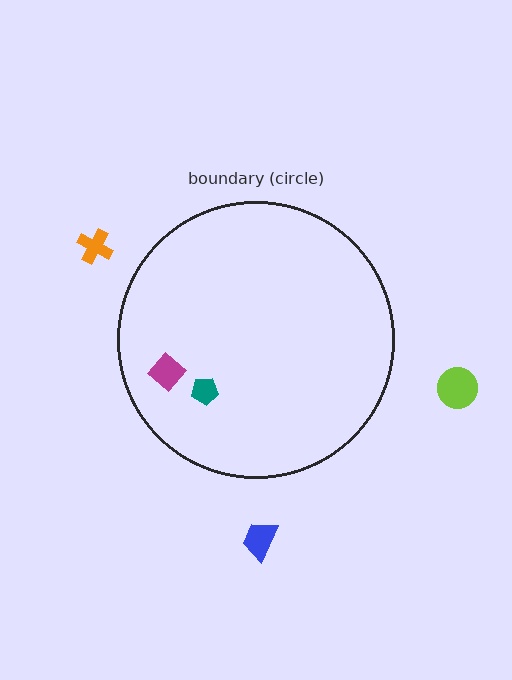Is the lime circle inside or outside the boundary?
Outside.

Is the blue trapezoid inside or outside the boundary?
Outside.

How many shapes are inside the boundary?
2 inside, 3 outside.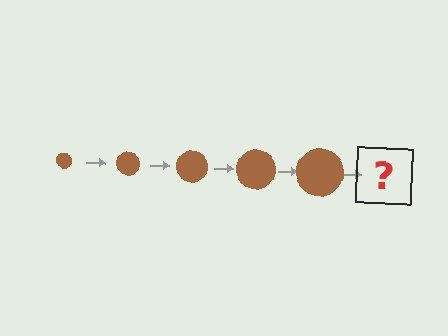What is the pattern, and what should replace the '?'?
The pattern is that the circle gets progressively larger each step. The '?' should be a brown circle, larger than the previous one.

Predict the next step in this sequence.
The next step is a brown circle, larger than the previous one.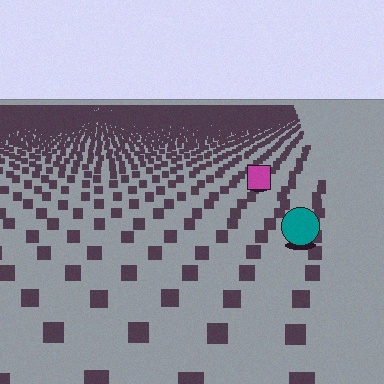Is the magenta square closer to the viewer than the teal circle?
No. The teal circle is closer — you can tell from the texture gradient: the ground texture is coarser near it.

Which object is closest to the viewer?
The teal circle is closest. The texture marks near it are larger and more spread out.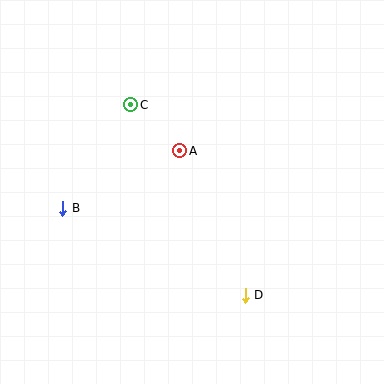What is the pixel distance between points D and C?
The distance between D and C is 222 pixels.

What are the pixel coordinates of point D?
Point D is at (245, 295).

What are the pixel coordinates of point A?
Point A is at (180, 151).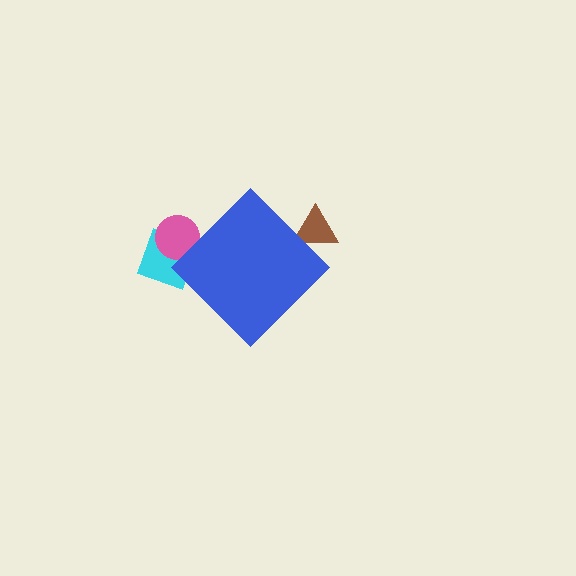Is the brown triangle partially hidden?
Yes, the brown triangle is partially hidden behind the blue diamond.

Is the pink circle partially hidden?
Yes, the pink circle is partially hidden behind the blue diamond.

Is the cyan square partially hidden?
Yes, the cyan square is partially hidden behind the blue diamond.